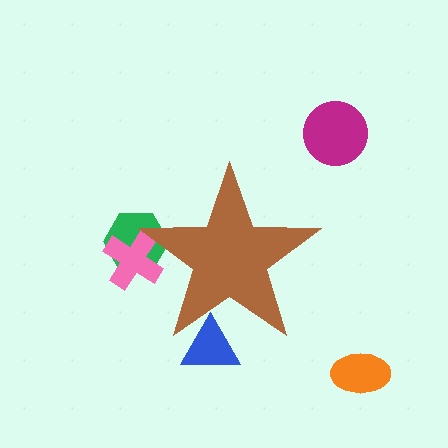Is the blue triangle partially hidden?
Yes, the blue triangle is partially hidden behind the brown star.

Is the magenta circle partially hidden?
No, the magenta circle is fully visible.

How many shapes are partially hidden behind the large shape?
3 shapes are partially hidden.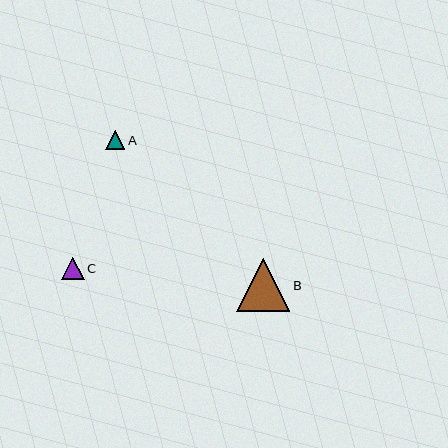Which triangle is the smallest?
Triangle A is the smallest with a size of approximately 19 pixels.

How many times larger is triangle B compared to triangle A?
Triangle B is approximately 2.8 times the size of triangle A.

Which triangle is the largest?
Triangle B is the largest with a size of approximately 53 pixels.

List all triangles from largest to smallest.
From largest to smallest: B, C, A.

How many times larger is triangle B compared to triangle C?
Triangle B is approximately 2.3 times the size of triangle C.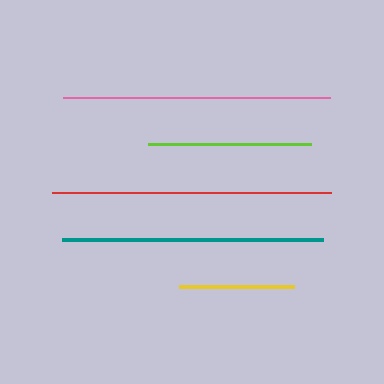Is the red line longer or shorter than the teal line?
The red line is longer than the teal line.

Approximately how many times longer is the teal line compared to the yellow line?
The teal line is approximately 2.3 times the length of the yellow line.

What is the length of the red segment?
The red segment is approximately 279 pixels long.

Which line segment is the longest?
The red line is the longest at approximately 279 pixels.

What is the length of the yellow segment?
The yellow segment is approximately 115 pixels long.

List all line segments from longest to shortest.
From longest to shortest: red, pink, teal, lime, yellow.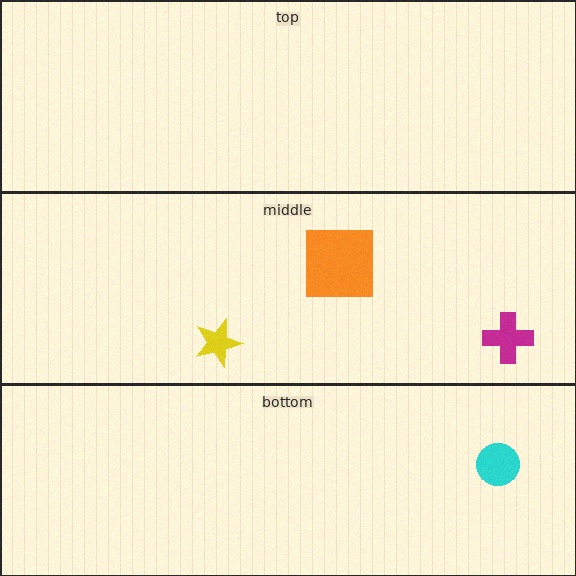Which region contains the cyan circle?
The bottom region.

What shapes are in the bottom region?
The cyan circle.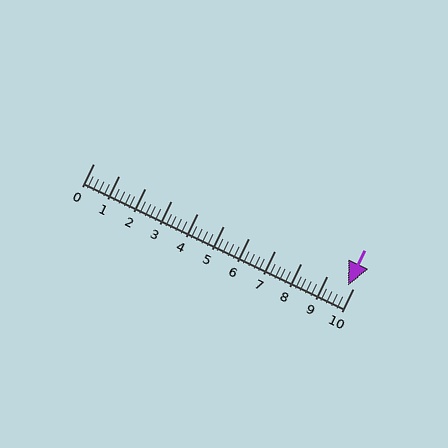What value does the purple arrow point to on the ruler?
The purple arrow points to approximately 9.8.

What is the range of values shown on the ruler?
The ruler shows values from 0 to 10.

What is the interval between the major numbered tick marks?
The major tick marks are spaced 1 units apart.